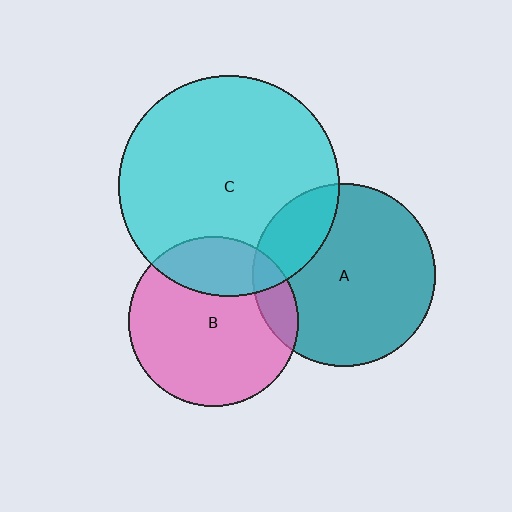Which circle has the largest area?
Circle C (cyan).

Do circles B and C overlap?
Yes.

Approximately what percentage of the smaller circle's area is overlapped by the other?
Approximately 25%.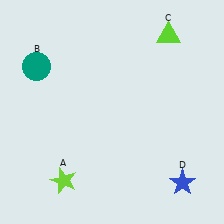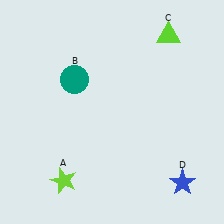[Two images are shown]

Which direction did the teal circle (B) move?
The teal circle (B) moved right.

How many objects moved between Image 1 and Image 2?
1 object moved between the two images.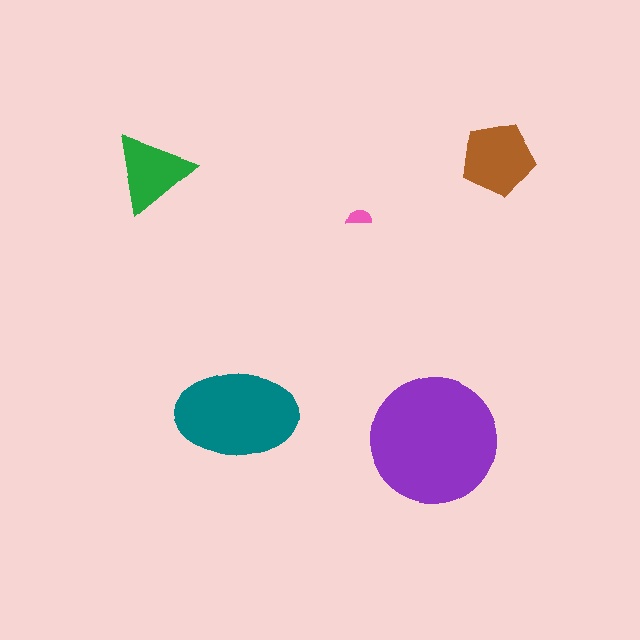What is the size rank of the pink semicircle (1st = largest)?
5th.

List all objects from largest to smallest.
The purple circle, the teal ellipse, the brown pentagon, the green triangle, the pink semicircle.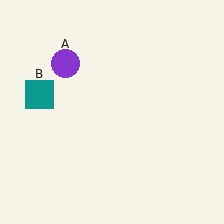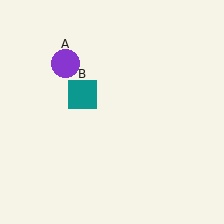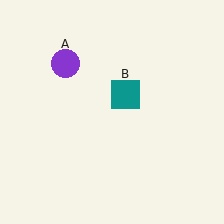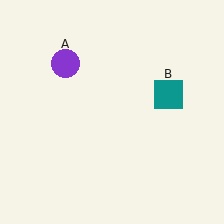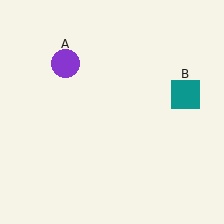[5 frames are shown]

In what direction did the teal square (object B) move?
The teal square (object B) moved right.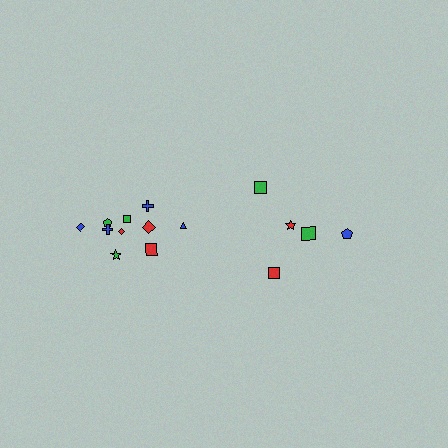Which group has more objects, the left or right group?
The left group.